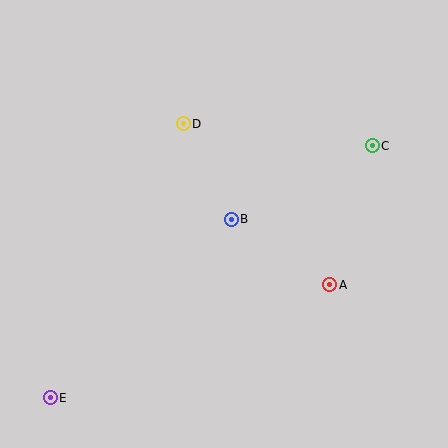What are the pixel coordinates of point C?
Point C is at (372, 146).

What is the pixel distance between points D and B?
The distance between D and B is 107 pixels.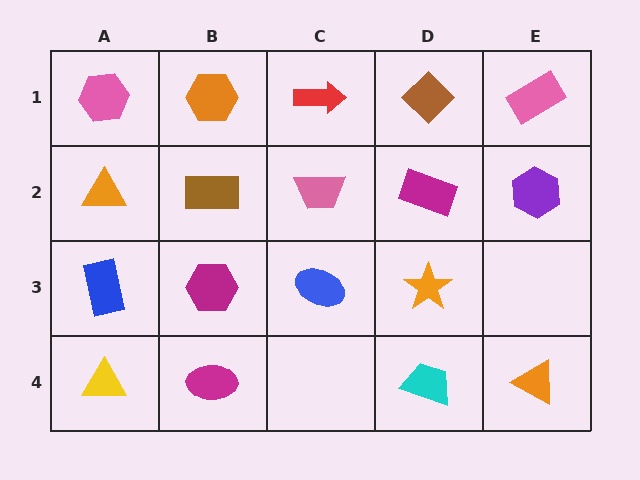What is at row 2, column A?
An orange triangle.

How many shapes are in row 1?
5 shapes.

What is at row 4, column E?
An orange triangle.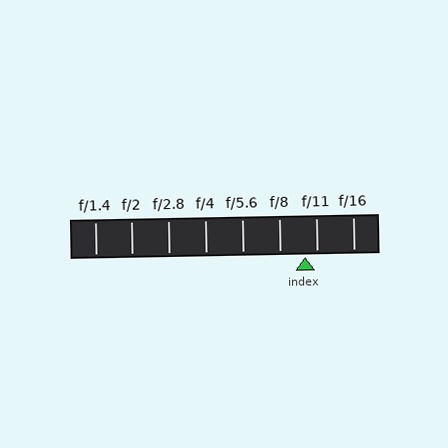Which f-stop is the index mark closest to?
The index mark is closest to f/11.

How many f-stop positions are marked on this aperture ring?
There are 8 f-stop positions marked.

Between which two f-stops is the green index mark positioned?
The index mark is between f/8 and f/11.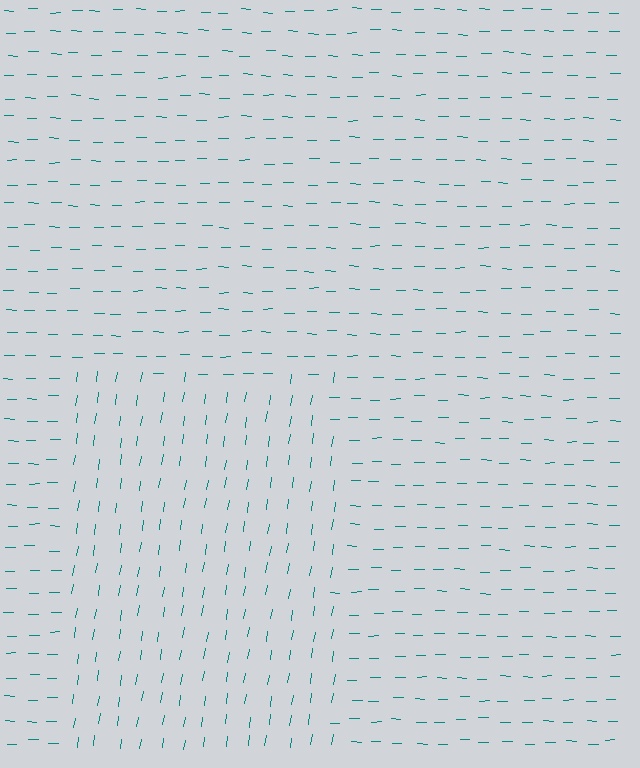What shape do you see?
I see a rectangle.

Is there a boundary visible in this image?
Yes, there is a texture boundary formed by a change in line orientation.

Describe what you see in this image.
The image is filled with small teal line segments. A rectangle region in the image has lines oriented differently from the surrounding lines, creating a visible texture boundary.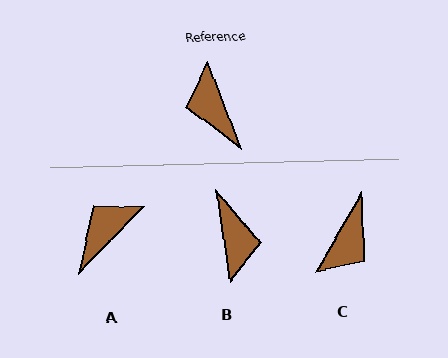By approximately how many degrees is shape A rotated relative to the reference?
Approximately 66 degrees clockwise.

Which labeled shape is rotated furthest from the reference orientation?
B, about 167 degrees away.